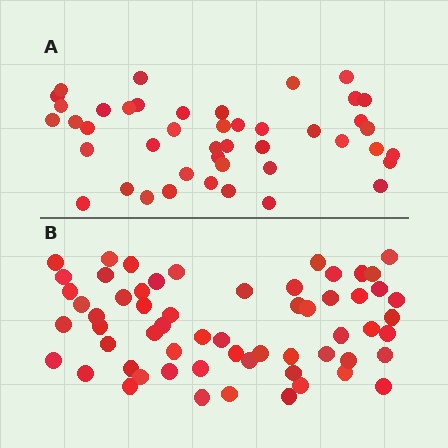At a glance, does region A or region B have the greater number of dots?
Region B (the bottom region) has more dots.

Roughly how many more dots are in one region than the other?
Region B has approximately 15 more dots than region A.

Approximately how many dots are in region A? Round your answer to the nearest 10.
About 40 dots. (The exact count is 44, which rounds to 40.)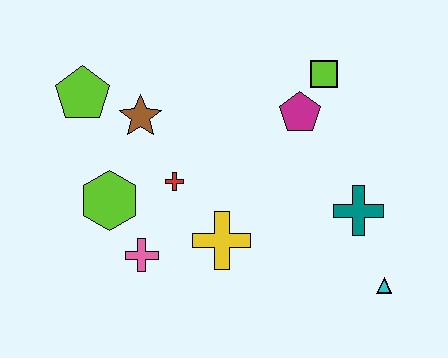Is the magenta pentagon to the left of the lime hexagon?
No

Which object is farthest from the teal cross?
The lime pentagon is farthest from the teal cross.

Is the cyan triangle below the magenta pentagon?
Yes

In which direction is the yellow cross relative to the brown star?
The yellow cross is below the brown star.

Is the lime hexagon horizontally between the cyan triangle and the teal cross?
No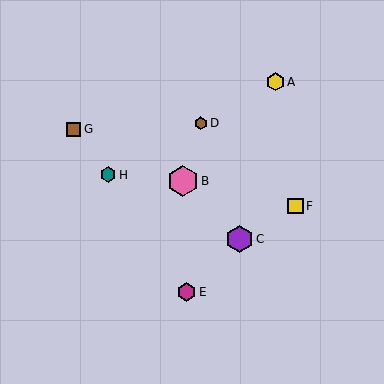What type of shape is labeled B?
Shape B is a pink hexagon.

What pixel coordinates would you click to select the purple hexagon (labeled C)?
Click at (240, 239) to select the purple hexagon C.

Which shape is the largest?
The pink hexagon (labeled B) is the largest.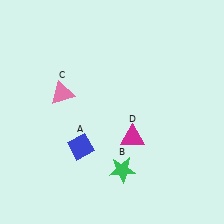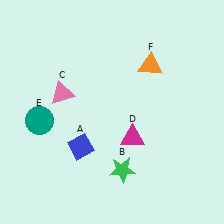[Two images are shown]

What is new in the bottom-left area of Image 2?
A teal circle (E) was added in the bottom-left area of Image 2.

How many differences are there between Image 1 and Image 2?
There are 2 differences between the two images.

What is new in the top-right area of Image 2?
An orange triangle (F) was added in the top-right area of Image 2.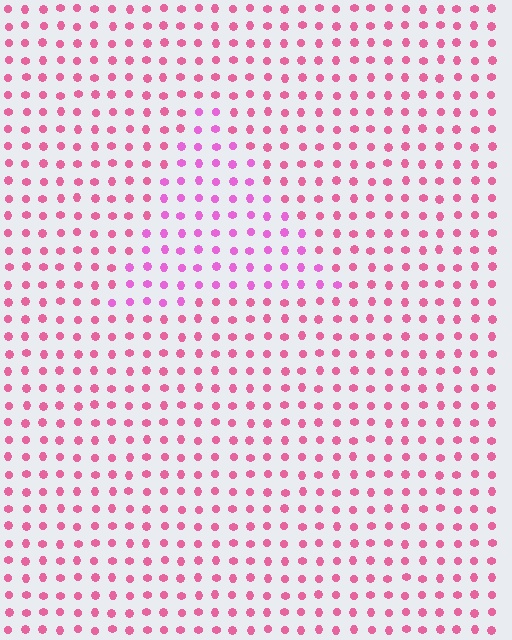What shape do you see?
I see a triangle.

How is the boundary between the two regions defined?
The boundary is defined purely by a slight shift in hue (about 27 degrees). Spacing, size, and orientation are identical on both sides.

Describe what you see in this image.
The image is filled with small pink elements in a uniform arrangement. A triangle-shaped region is visible where the elements are tinted to a slightly different hue, forming a subtle color boundary.